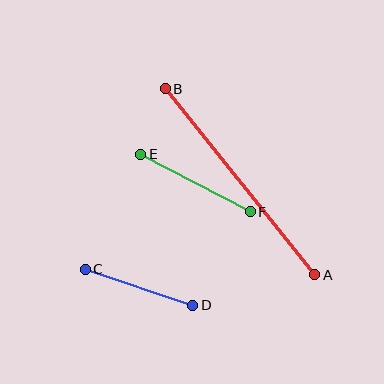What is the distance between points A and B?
The distance is approximately 238 pixels.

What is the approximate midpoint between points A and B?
The midpoint is at approximately (240, 182) pixels.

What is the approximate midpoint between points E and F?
The midpoint is at approximately (195, 183) pixels.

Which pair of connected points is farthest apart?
Points A and B are farthest apart.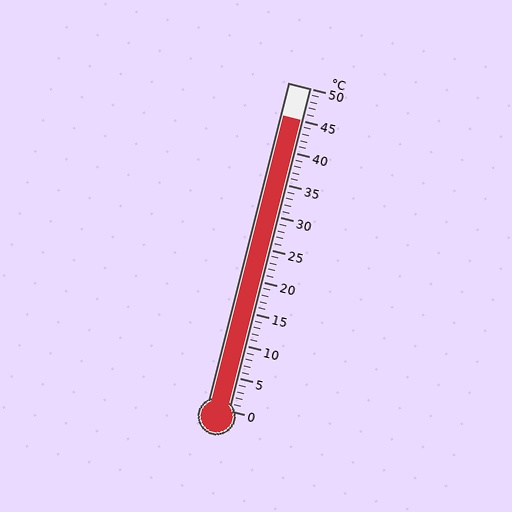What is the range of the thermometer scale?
The thermometer scale ranges from 0°C to 50°C.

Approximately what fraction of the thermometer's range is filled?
The thermometer is filled to approximately 90% of its range.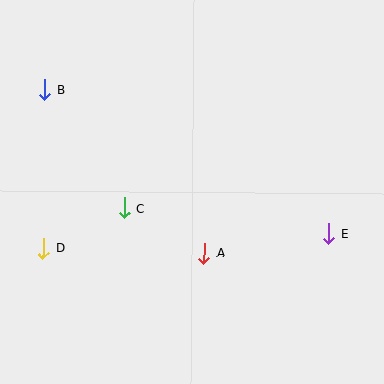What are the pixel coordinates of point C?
Point C is at (124, 208).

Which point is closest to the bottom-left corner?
Point D is closest to the bottom-left corner.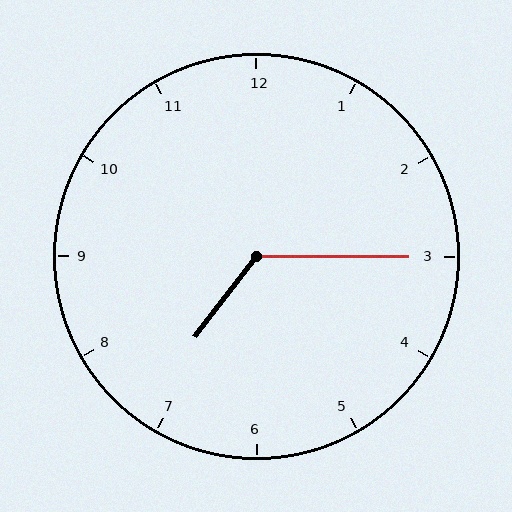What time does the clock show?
7:15.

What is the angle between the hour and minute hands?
Approximately 128 degrees.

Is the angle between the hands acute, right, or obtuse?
It is obtuse.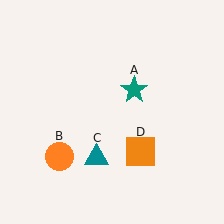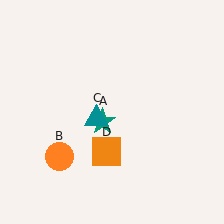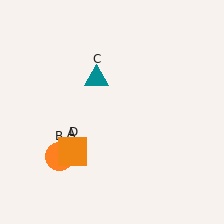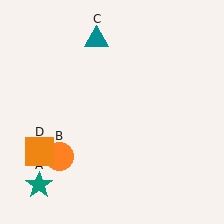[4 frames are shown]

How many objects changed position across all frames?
3 objects changed position: teal star (object A), teal triangle (object C), orange square (object D).